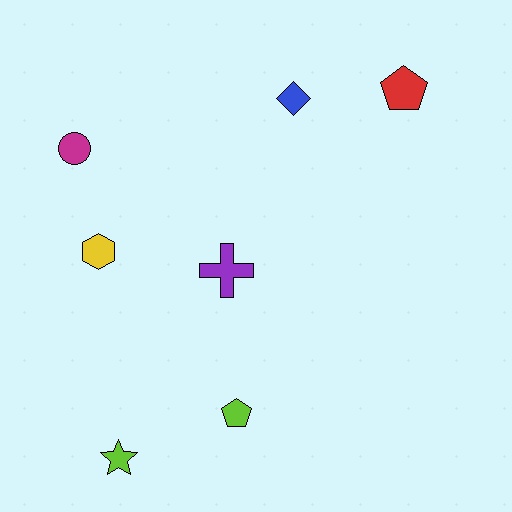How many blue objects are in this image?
There is 1 blue object.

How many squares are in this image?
There are no squares.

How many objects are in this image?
There are 7 objects.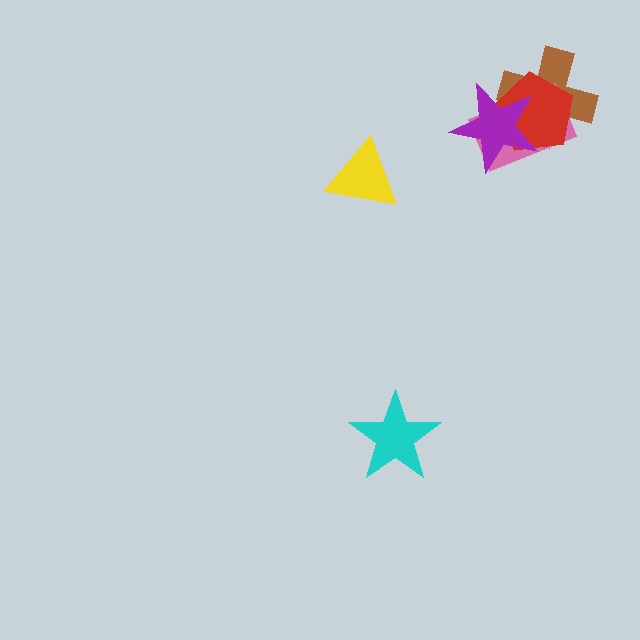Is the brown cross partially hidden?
Yes, it is partially covered by another shape.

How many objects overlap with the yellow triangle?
0 objects overlap with the yellow triangle.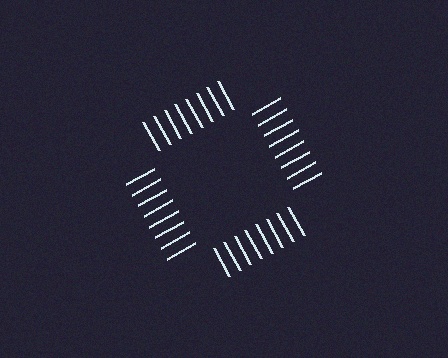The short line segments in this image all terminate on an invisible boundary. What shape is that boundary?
An illusory square — the line segments terminate on its edges but no continuous stroke is drawn.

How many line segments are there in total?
32 — 8 along each of the 4 edges.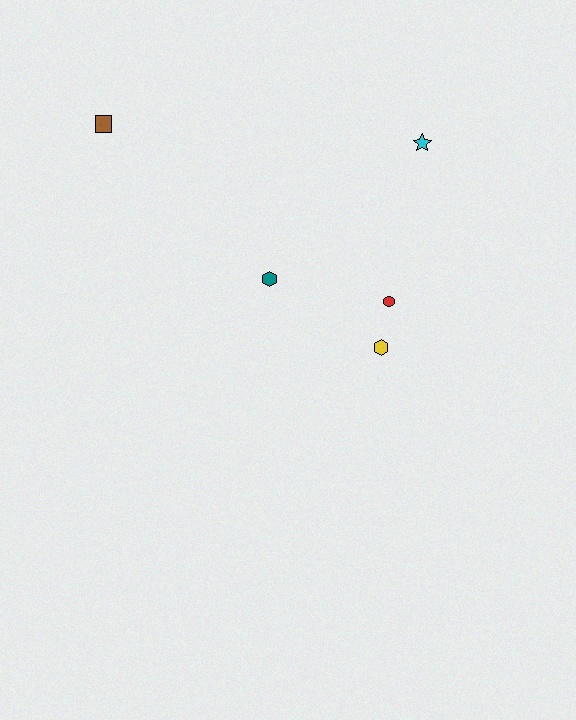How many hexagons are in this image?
There are 2 hexagons.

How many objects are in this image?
There are 5 objects.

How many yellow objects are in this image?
There is 1 yellow object.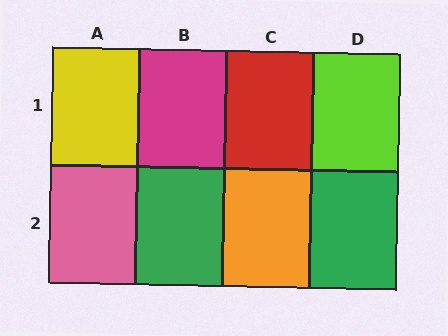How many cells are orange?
1 cell is orange.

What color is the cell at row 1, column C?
Red.